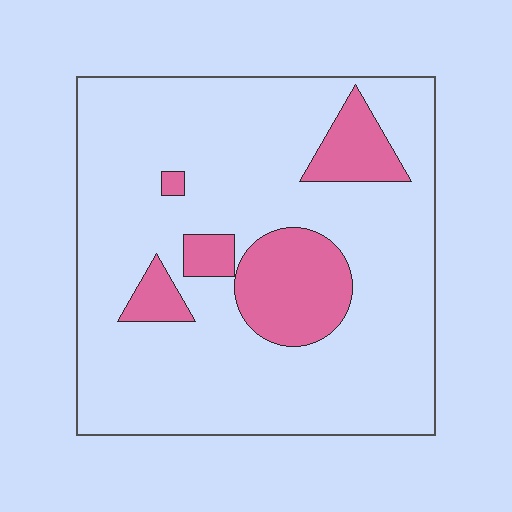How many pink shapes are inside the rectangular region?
5.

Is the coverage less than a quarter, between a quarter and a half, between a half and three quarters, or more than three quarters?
Less than a quarter.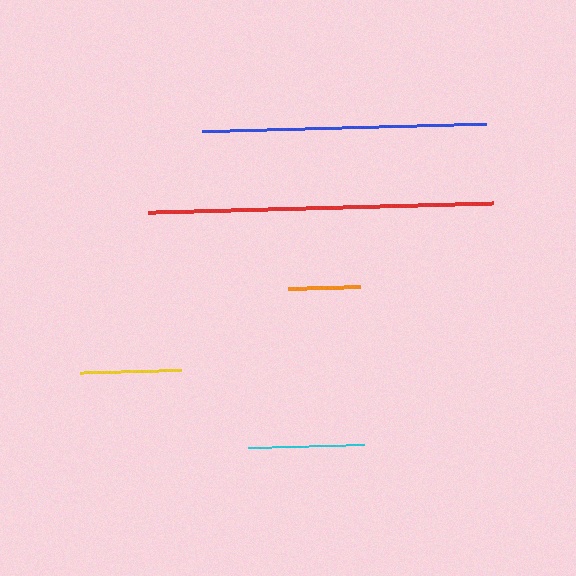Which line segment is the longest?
The red line is the longest at approximately 344 pixels.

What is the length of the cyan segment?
The cyan segment is approximately 116 pixels long.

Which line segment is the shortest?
The orange line is the shortest at approximately 72 pixels.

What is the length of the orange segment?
The orange segment is approximately 72 pixels long.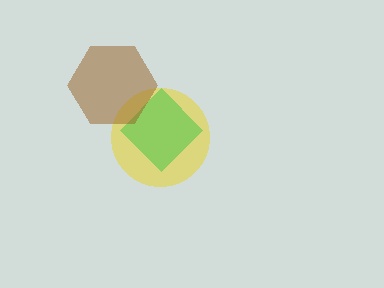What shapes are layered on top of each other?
The layered shapes are: a yellow circle, a green diamond, a brown hexagon.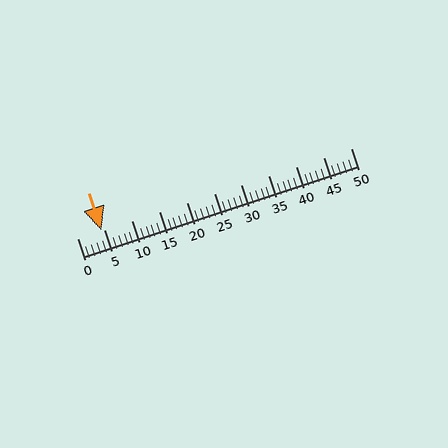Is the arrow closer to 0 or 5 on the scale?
The arrow is closer to 5.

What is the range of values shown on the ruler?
The ruler shows values from 0 to 50.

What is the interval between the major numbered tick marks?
The major tick marks are spaced 5 units apart.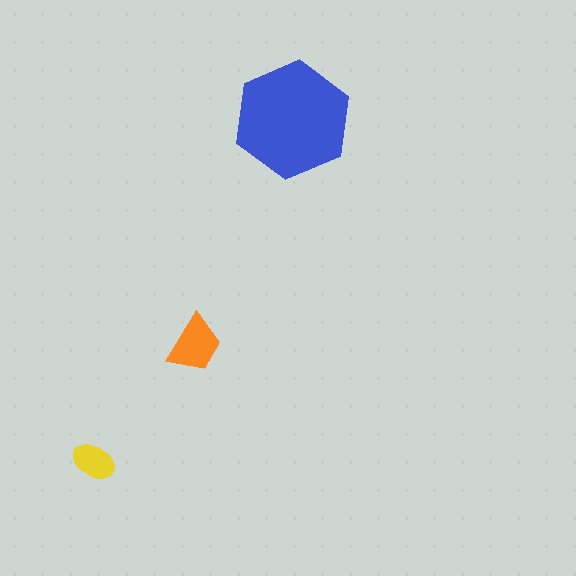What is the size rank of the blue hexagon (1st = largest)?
1st.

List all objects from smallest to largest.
The yellow ellipse, the orange trapezoid, the blue hexagon.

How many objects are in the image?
There are 3 objects in the image.